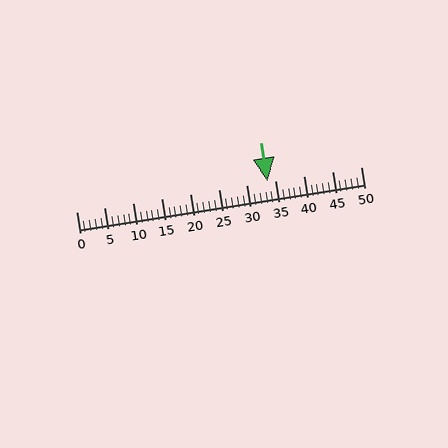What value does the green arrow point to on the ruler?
The green arrow points to approximately 34.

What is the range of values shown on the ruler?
The ruler shows values from 0 to 50.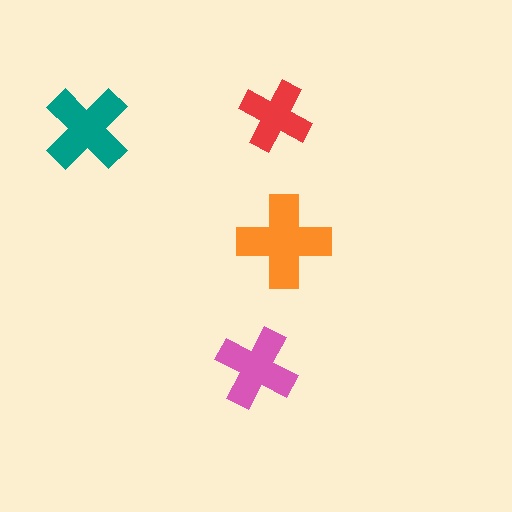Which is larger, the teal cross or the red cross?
The teal one.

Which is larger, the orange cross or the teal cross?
The orange one.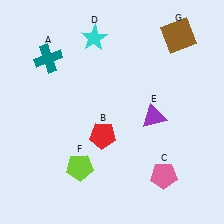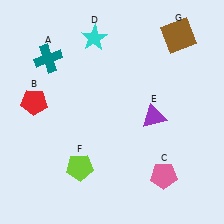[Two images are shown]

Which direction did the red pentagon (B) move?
The red pentagon (B) moved left.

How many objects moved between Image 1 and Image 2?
1 object moved between the two images.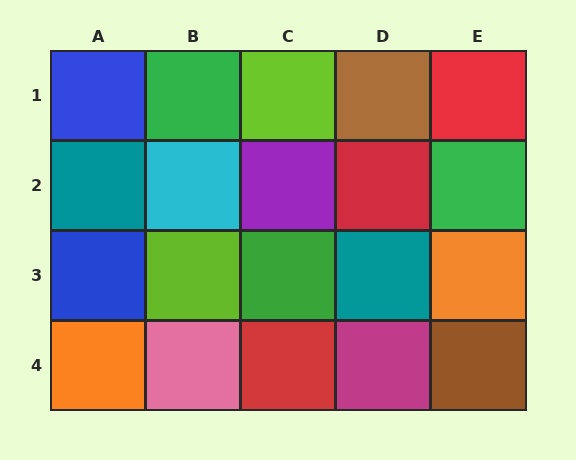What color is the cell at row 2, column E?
Green.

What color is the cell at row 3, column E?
Orange.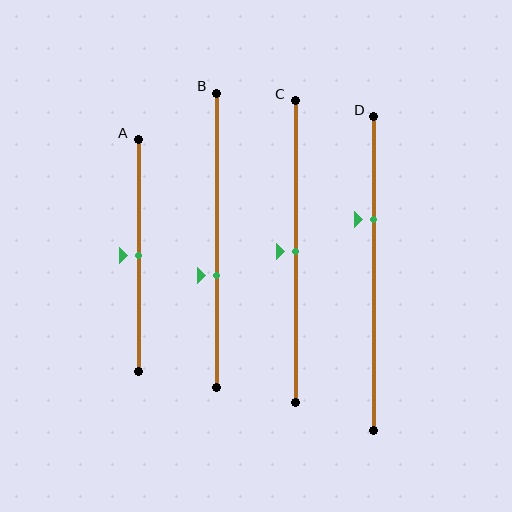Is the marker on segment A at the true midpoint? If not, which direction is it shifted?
Yes, the marker on segment A is at the true midpoint.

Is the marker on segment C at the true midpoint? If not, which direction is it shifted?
Yes, the marker on segment C is at the true midpoint.